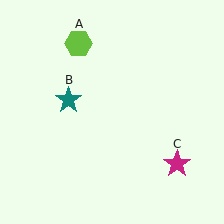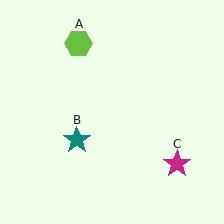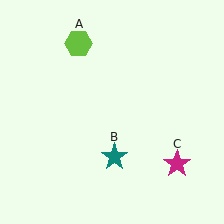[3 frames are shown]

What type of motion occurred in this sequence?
The teal star (object B) rotated counterclockwise around the center of the scene.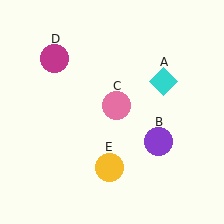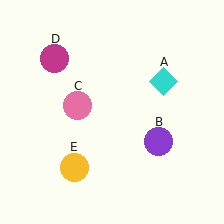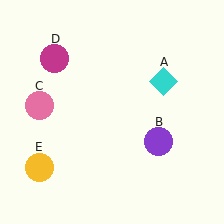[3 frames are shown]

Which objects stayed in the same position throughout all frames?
Cyan diamond (object A) and purple circle (object B) and magenta circle (object D) remained stationary.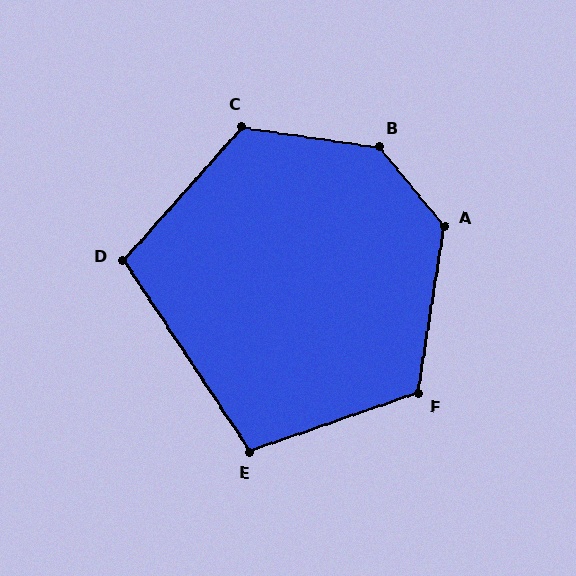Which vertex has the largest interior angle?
B, at approximately 138 degrees.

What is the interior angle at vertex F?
Approximately 118 degrees (obtuse).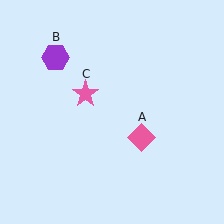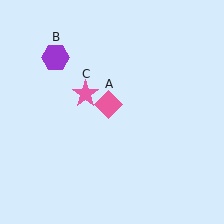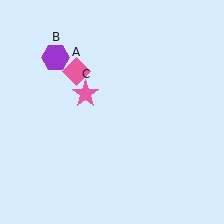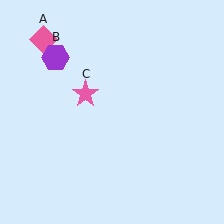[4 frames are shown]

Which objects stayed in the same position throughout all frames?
Purple hexagon (object B) and pink star (object C) remained stationary.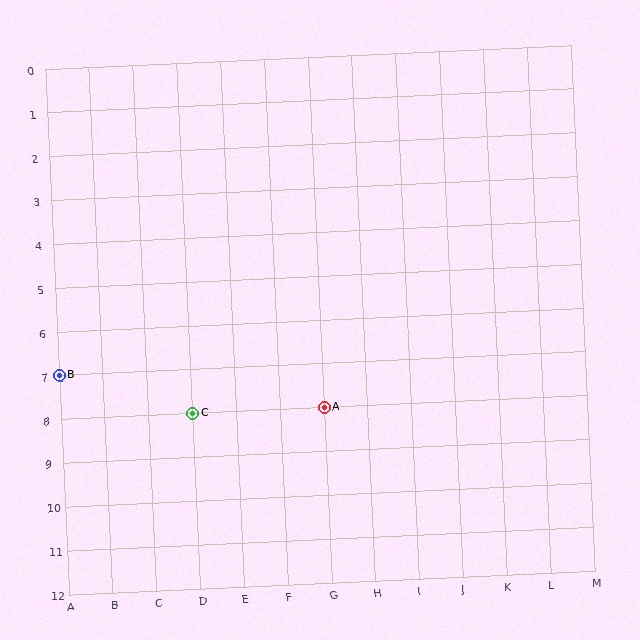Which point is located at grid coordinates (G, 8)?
Point A is at (G, 8).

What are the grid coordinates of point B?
Point B is at grid coordinates (A, 7).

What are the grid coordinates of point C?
Point C is at grid coordinates (D, 8).